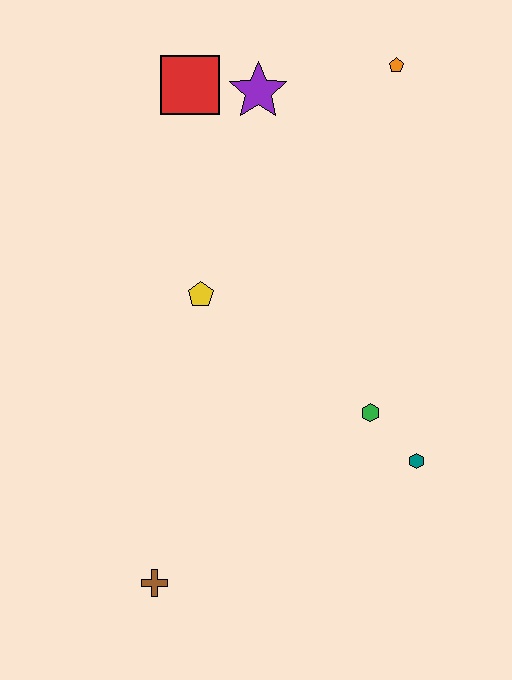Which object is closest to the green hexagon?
The teal hexagon is closest to the green hexagon.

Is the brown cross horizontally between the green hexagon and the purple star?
No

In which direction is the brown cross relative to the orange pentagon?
The brown cross is below the orange pentagon.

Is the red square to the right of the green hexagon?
No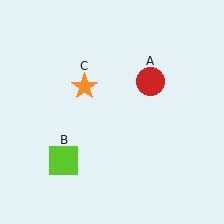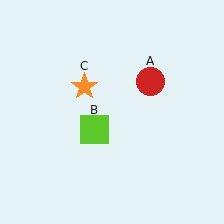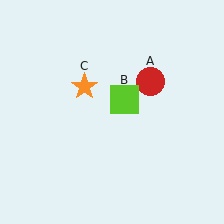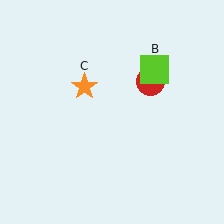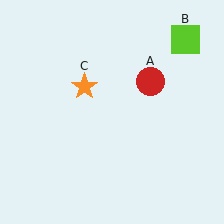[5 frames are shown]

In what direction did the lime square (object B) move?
The lime square (object B) moved up and to the right.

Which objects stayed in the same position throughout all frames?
Red circle (object A) and orange star (object C) remained stationary.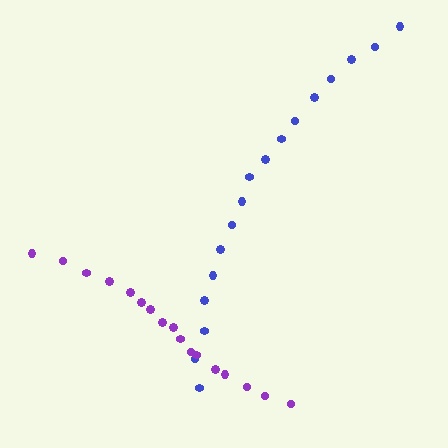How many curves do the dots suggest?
There are 2 distinct paths.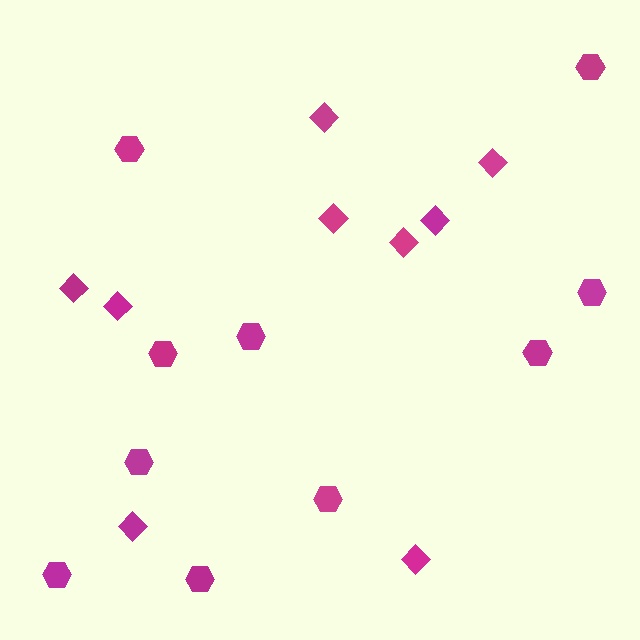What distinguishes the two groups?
There are 2 groups: one group of diamonds (9) and one group of hexagons (10).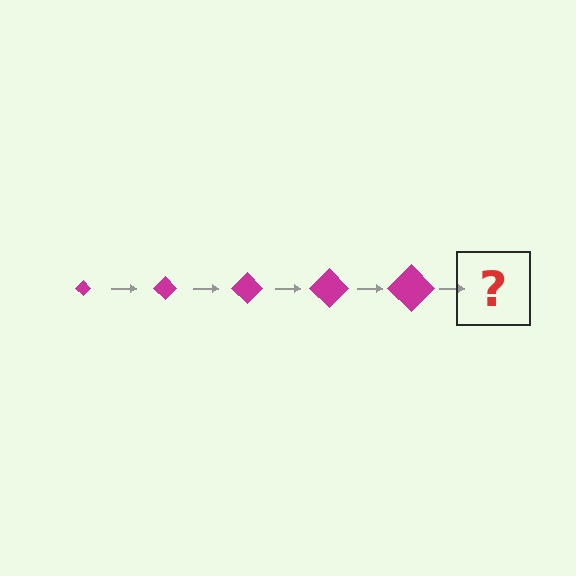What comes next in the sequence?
The next element should be a magenta diamond, larger than the previous one.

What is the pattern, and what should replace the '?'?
The pattern is that the diamond gets progressively larger each step. The '?' should be a magenta diamond, larger than the previous one.